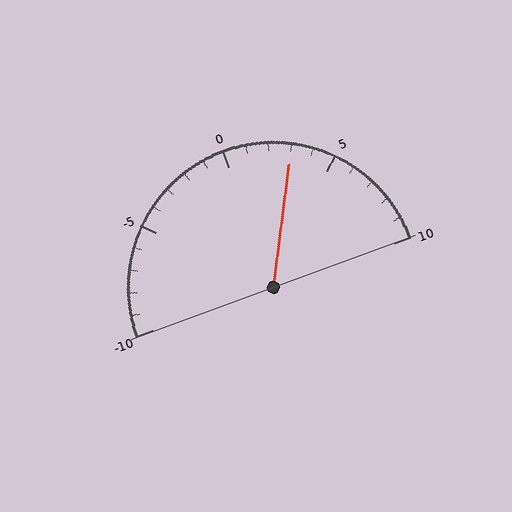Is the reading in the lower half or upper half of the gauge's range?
The reading is in the upper half of the range (-10 to 10).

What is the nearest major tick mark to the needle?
The nearest major tick mark is 5.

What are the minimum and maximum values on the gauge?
The gauge ranges from -10 to 10.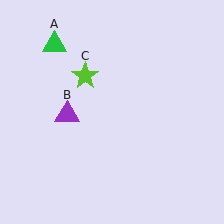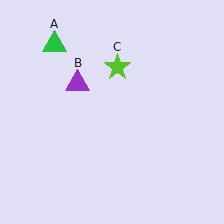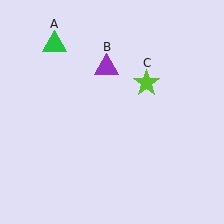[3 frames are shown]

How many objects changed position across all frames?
2 objects changed position: purple triangle (object B), lime star (object C).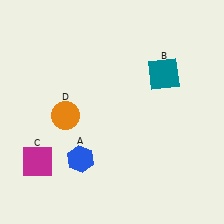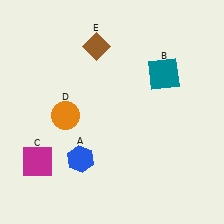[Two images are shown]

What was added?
A brown diamond (E) was added in Image 2.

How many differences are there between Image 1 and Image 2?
There is 1 difference between the two images.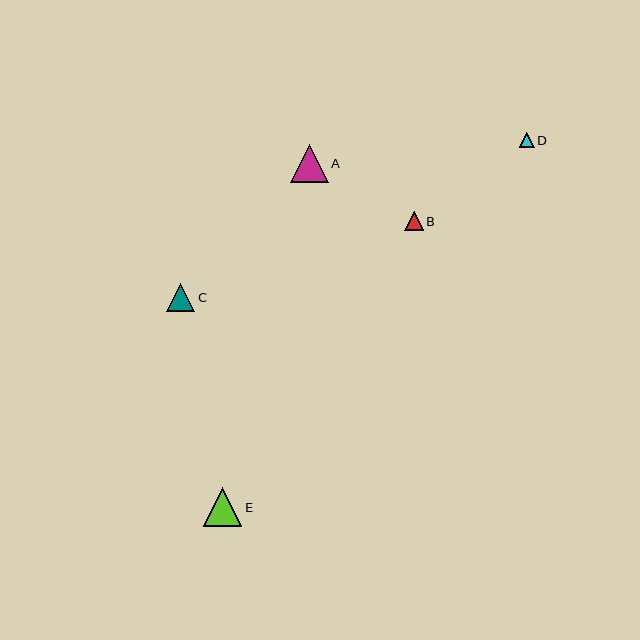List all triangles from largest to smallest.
From largest to smallest: E, A, C, B, D.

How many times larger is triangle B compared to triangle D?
Triangle B is approximately 1.2 times the size of triangle D.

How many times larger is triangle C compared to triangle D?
Triangle C is approximately 1.9 times the size of triangle D.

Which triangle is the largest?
Triangle E is the largest with a size of approximately 39 pixels.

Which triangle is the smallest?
Triangle D is the smallest with a size of approximately 15 pixels.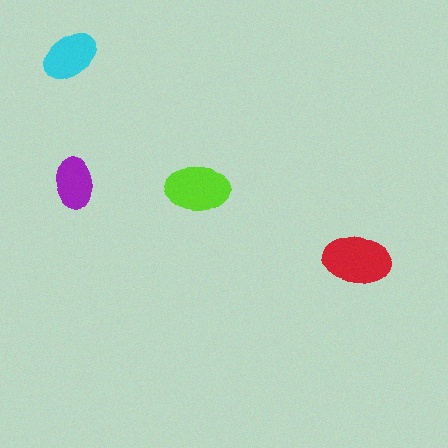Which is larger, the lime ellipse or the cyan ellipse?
The lime one.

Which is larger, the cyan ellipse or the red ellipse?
The red one.